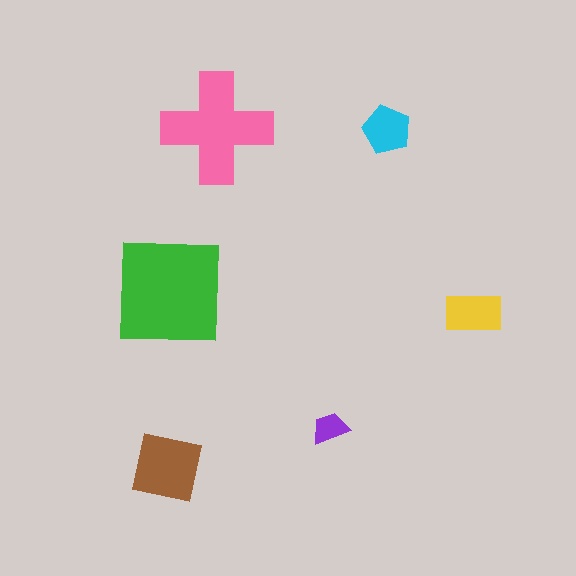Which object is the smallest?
The purple trapezoid.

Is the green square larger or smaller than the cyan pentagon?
Larger.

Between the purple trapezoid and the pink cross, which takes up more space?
The pink cross.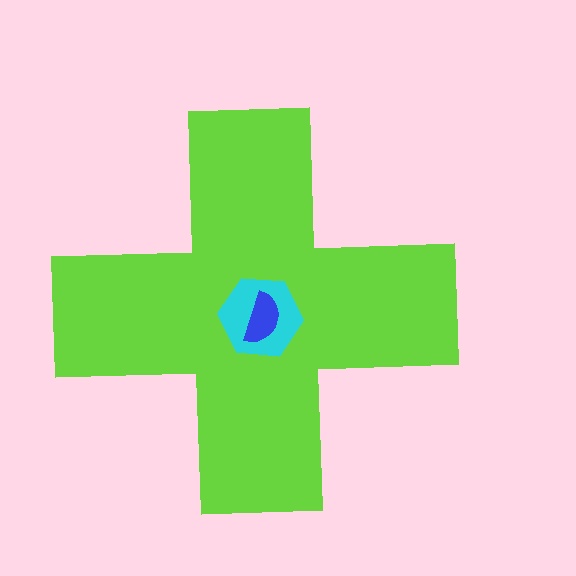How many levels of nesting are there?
3.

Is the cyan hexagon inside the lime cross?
Yes.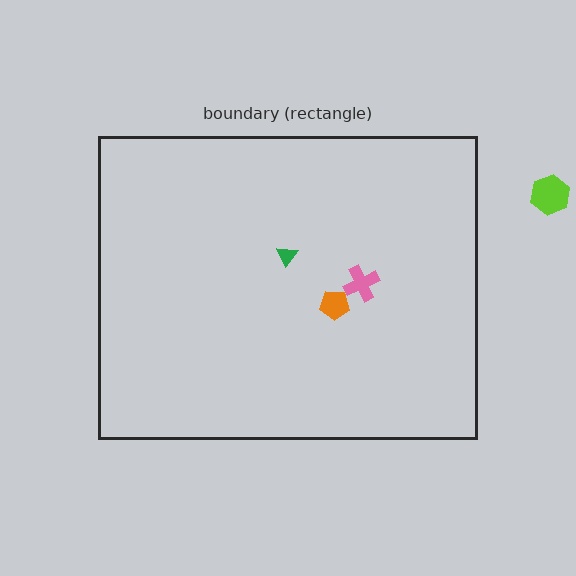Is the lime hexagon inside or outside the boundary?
Outside.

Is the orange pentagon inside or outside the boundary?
Inside.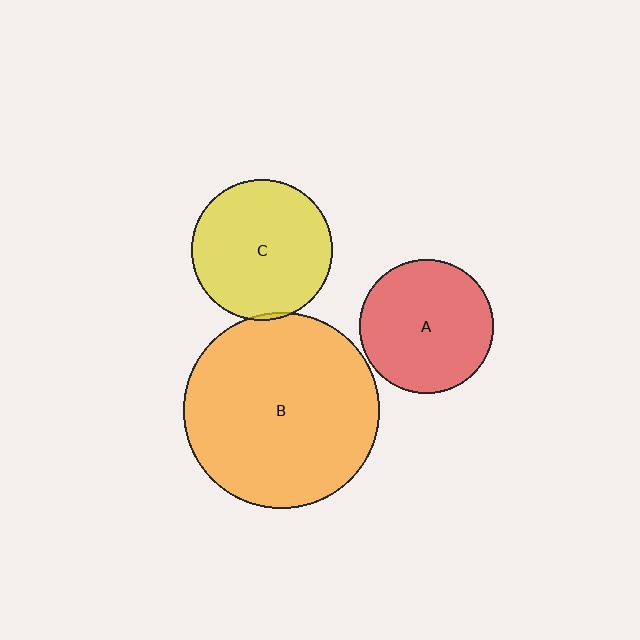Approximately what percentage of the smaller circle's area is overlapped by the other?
Approximately 5%.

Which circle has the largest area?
Circle B (orange).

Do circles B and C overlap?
Yes.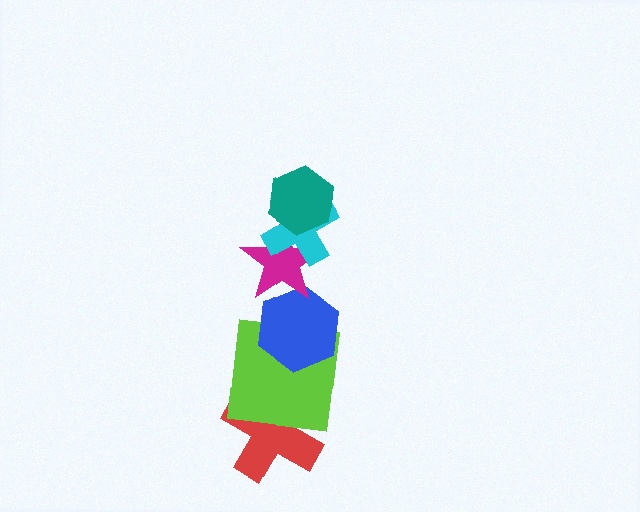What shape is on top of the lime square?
The blue hexagon is on top of the lime square.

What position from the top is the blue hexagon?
The blue hexagon is 4th from the top.